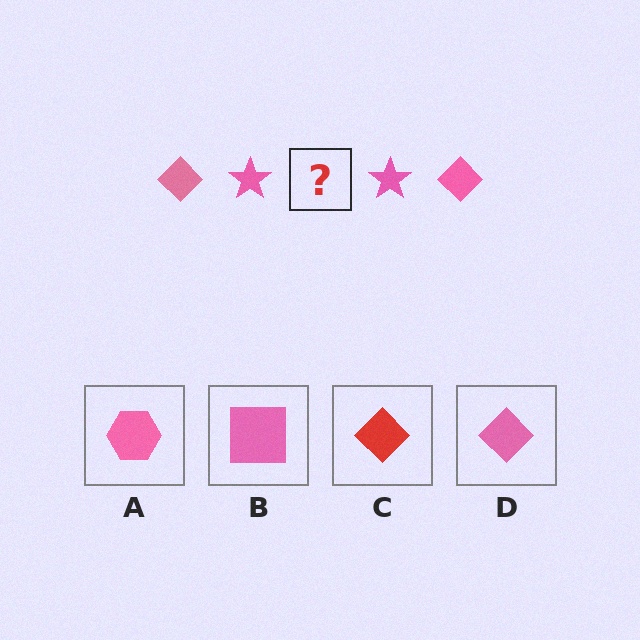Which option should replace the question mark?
Option D.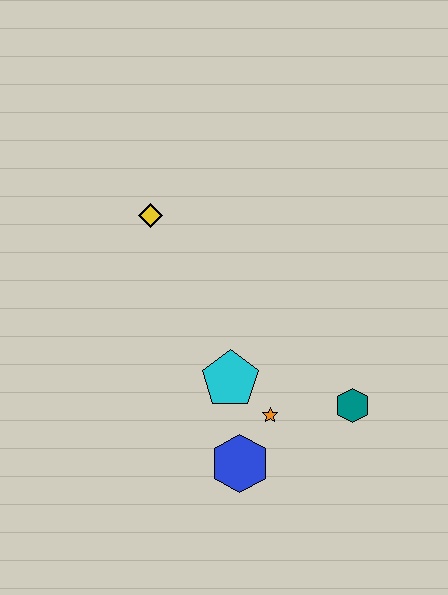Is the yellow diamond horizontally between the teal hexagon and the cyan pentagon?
No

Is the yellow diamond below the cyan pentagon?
No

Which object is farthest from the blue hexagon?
The yellow diamond is farthest from the blue hexagon.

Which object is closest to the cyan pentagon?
The orange star is closest to the cyan pentagon.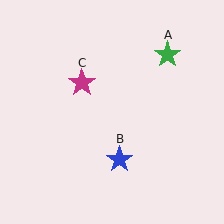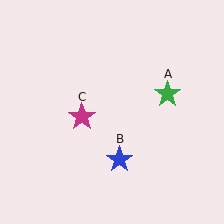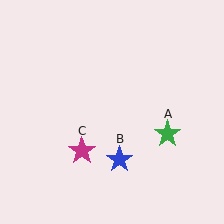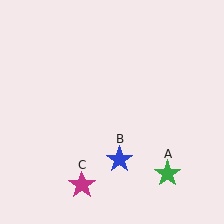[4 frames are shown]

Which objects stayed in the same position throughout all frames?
Blue star (object B) remained stationary.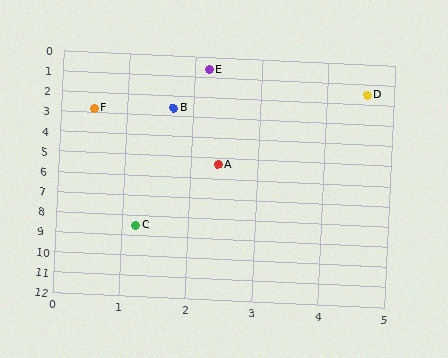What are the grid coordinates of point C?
Point C is at approximately (1.2, 8.5).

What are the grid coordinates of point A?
Point A is at approximately (2.4, 5.3).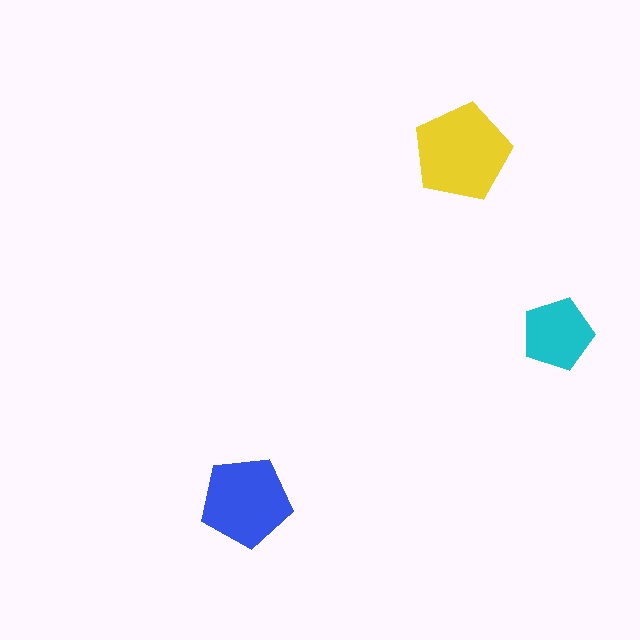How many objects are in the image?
There are 3 objects in the image.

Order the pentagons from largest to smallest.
the yellow one, the blue one, the cyan one.